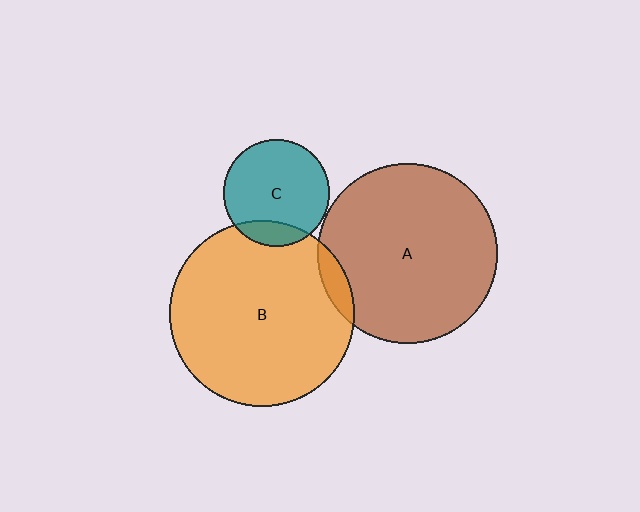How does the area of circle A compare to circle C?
Approximately 2.9 times.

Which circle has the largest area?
Circle B (orange).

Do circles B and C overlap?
Yes.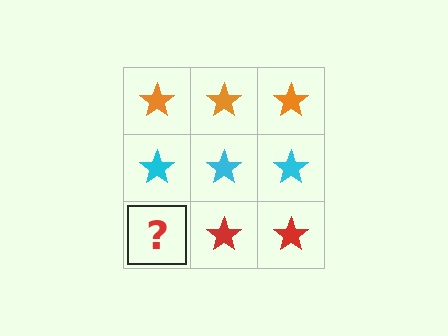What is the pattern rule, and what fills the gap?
The rule is that each row has a consistent color. The gap should be filled with a red star.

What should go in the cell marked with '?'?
The missing cell should contain a red star.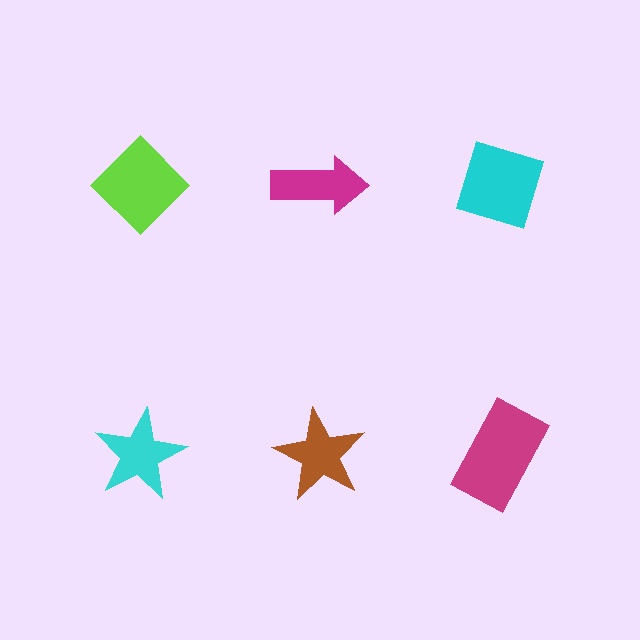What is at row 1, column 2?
A magenta arrow.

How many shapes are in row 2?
3 shapes.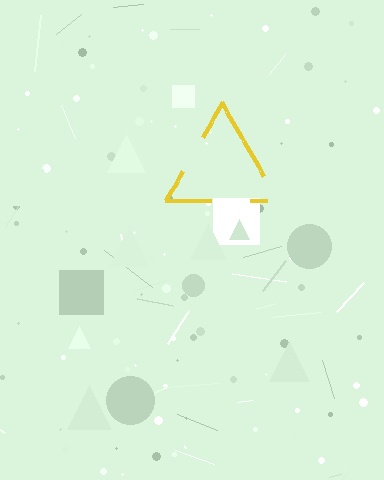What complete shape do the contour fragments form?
The contour fragments form a triangle.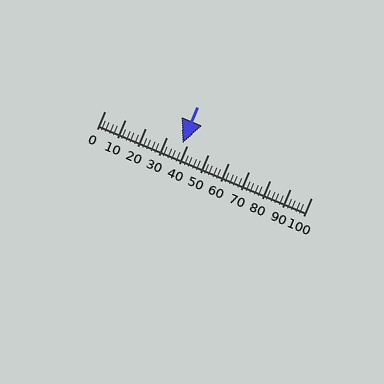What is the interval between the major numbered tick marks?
The major tick marks are spaced 10 units apart.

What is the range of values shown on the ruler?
The ruler shows values from 0 to 100.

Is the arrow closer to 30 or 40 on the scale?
The arrow is closer to 40.